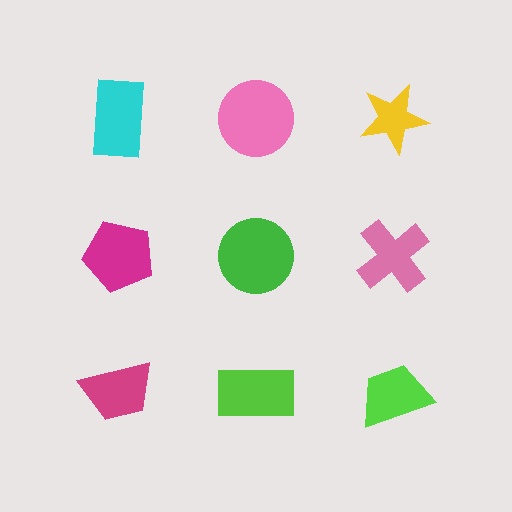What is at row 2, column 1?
A magenta pentagon.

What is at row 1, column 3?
A yellow star.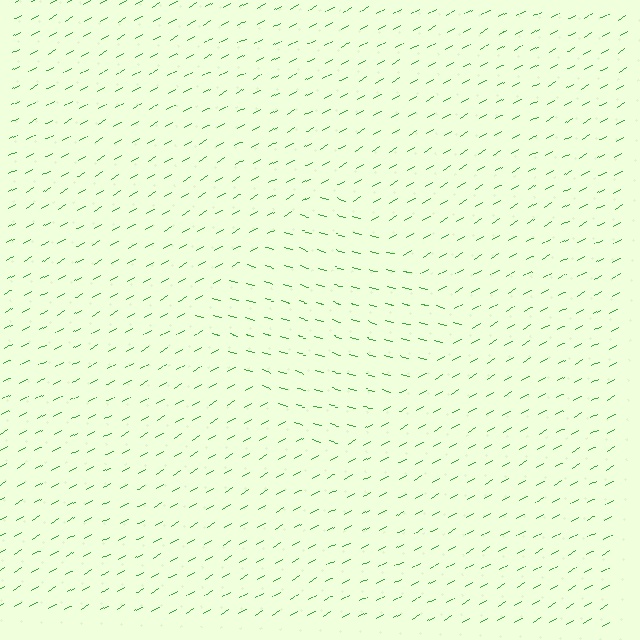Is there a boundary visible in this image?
Yes, there is a texture boundary formed by a change in line orientation.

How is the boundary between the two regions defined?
The boundary is defined purely by a change in line orientation (approximately 45 degrees difference). All lines are the same color and thickness.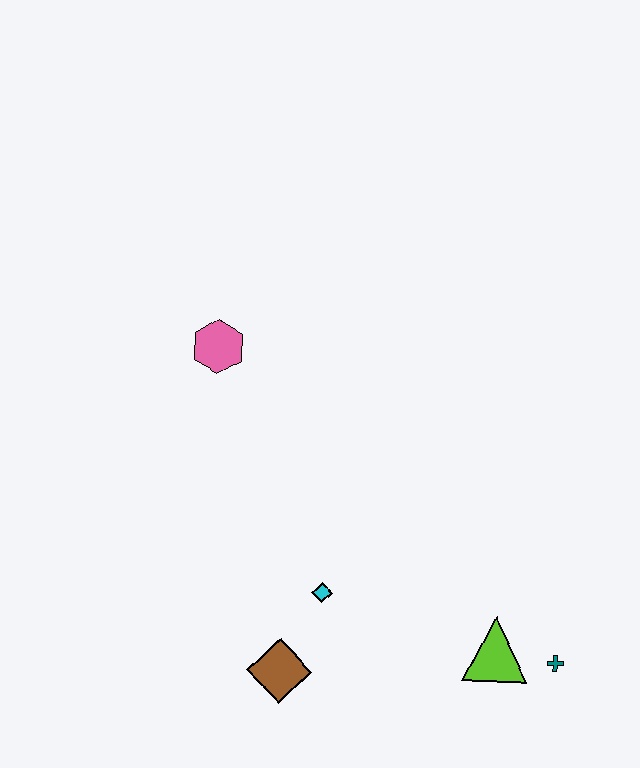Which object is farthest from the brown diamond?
The pink hexagon is farthest from the brown diamond.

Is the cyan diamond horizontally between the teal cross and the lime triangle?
No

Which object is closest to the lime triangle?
The teal cross is closest to the lime triangle.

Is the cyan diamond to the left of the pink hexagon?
No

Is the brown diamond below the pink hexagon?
Yes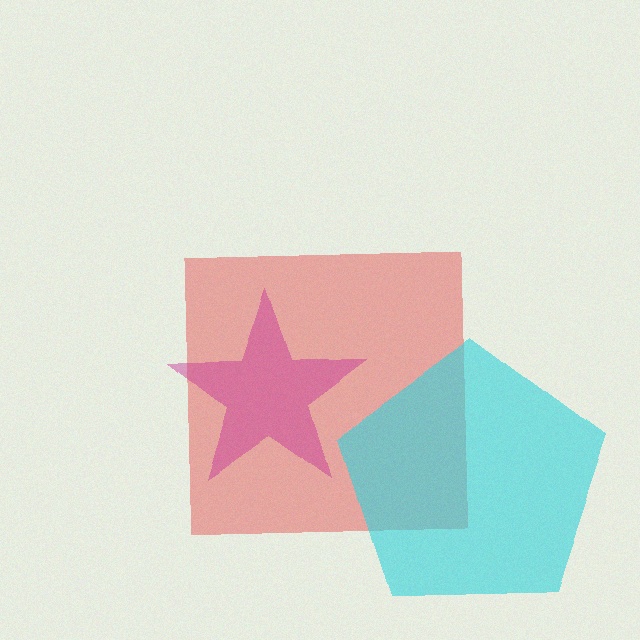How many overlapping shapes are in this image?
There are 3 overlapping shapes in the image.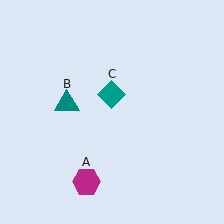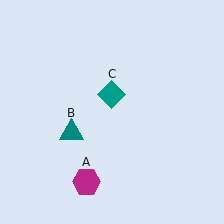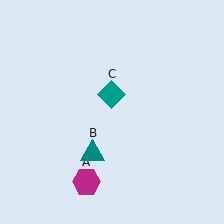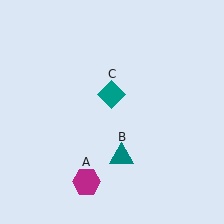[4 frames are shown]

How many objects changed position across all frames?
1 object changed position: teal triangle (object B).